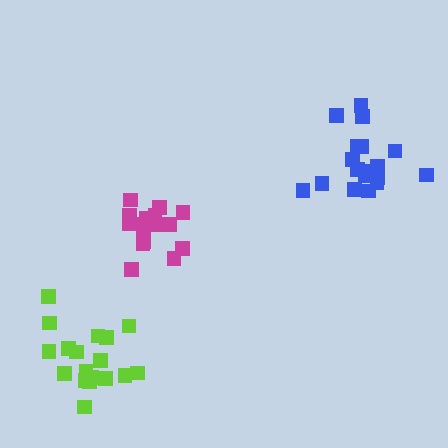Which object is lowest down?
The lime cluster is bottommost.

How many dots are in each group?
Group 1: 17 dots, Group 2: 19 dots, Group 3: 18 dots (54 total).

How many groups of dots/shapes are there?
There are 3 groups.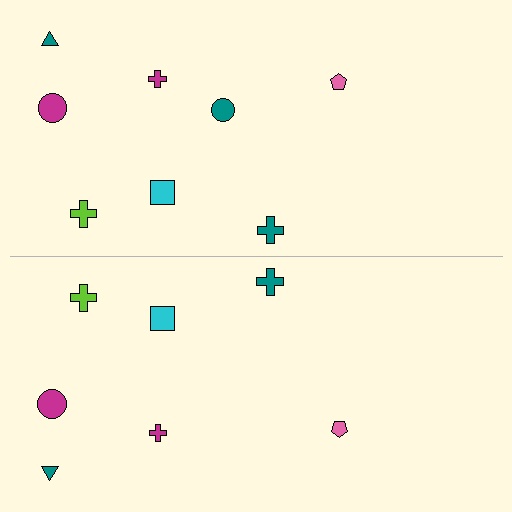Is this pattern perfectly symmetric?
No, the pattern is not perfectly symmetric. A teal circle is missing from the bottom side.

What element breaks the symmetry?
A teal circle is missing from the bottom side.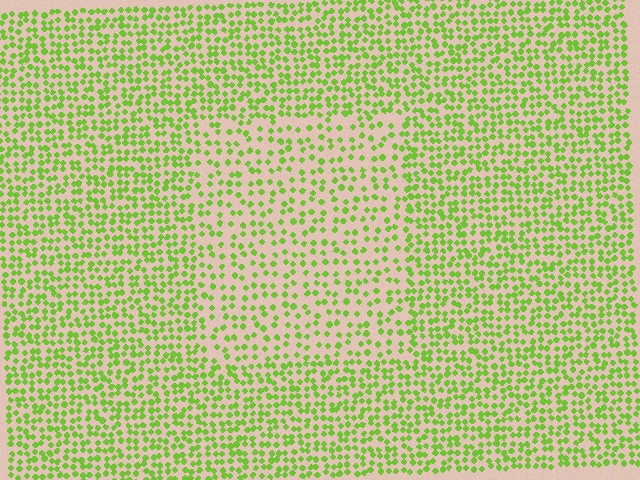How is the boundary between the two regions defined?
The boundary is defined by a change in element density (approximately 1.7x ratio). All elements are the same color, size, and shape.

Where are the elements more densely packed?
The elements are more densely packed outside the rectangle boundary.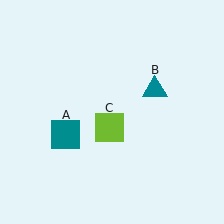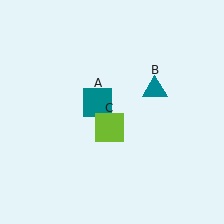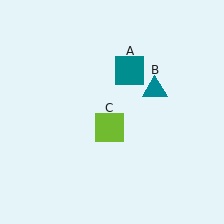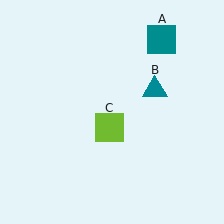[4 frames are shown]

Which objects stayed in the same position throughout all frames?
Teal triangle (object B) and lime square (object C) remained stationary.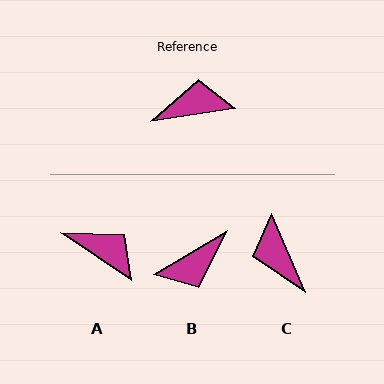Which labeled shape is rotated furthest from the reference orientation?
B, about 158 degrees away.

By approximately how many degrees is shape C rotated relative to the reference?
Approximately 104 degrees counter-clockwise.